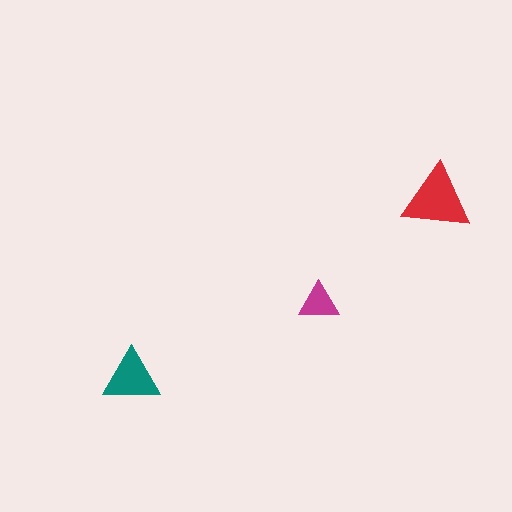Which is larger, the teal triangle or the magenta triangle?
The teal one.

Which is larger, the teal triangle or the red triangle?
The red one.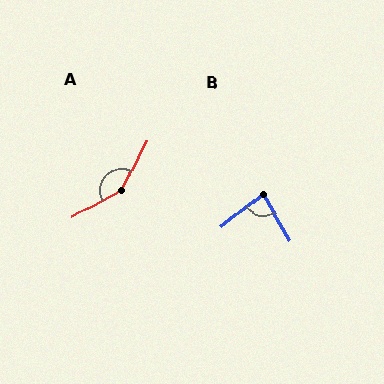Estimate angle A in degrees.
Approximately 145 degrees.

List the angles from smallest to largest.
B (82°), A (145°).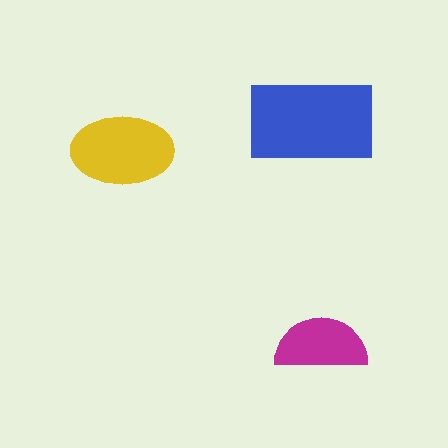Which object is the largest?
The blue rectangle.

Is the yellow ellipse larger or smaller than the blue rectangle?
Smaller.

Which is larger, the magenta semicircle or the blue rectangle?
The blue rectangle.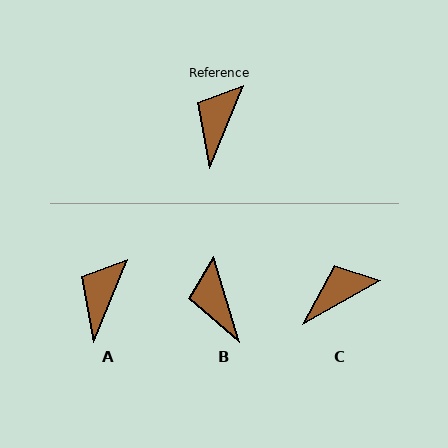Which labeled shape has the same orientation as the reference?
A.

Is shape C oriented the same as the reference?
No, it is off by about 38 degrees.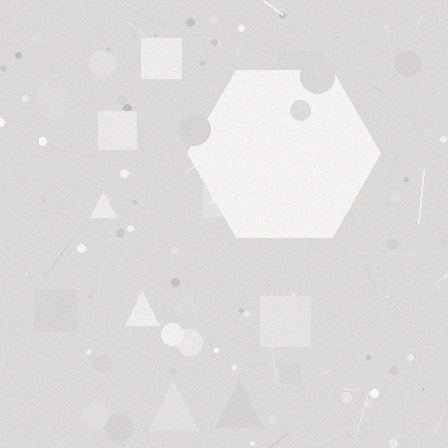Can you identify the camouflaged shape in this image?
The camouflaged shape is a hexagon.